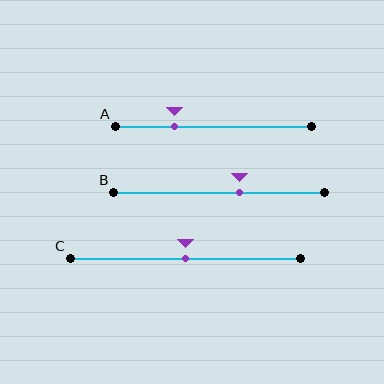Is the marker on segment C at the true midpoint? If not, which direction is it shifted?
Yes, the marker on segment C is at the true midpoint.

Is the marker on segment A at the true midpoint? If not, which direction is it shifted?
No, the marker on segment A is shifted to the left by about 20% of the segment length.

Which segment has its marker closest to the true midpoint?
Segment C has its marker closest to the true midpoint.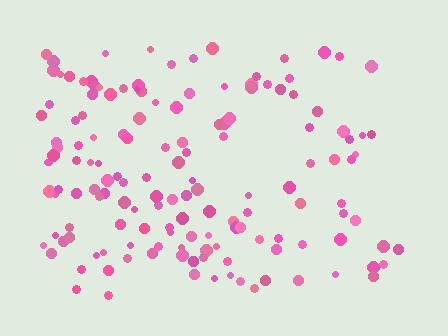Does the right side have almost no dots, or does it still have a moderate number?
Still a moderate number, just noticeably fewer than the left.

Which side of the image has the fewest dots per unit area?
The right.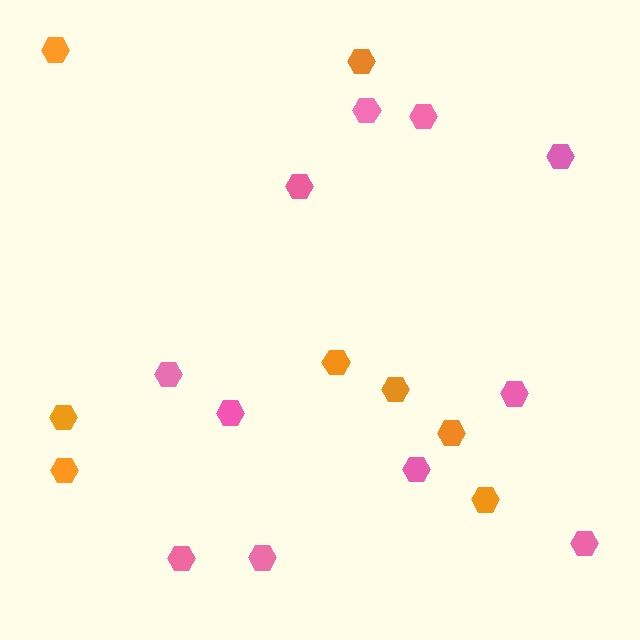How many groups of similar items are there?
There are 2 groups: one group of orange hexagons (8) and one group of pink hexagons (11).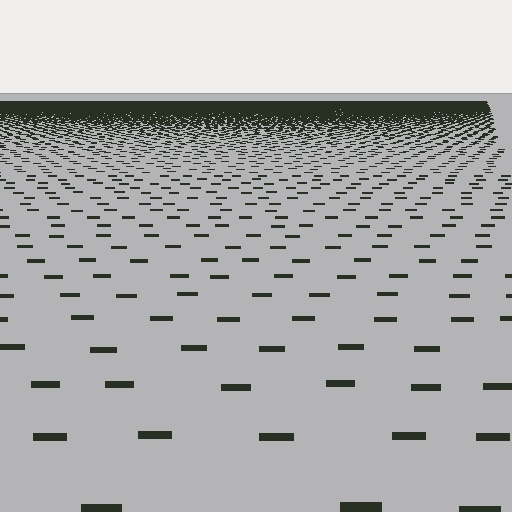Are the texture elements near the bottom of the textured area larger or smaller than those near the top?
Larger. Near the bottom, elements are closer to the viewer and appear at a bigger on-screen size.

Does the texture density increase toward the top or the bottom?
Density increases toward the top.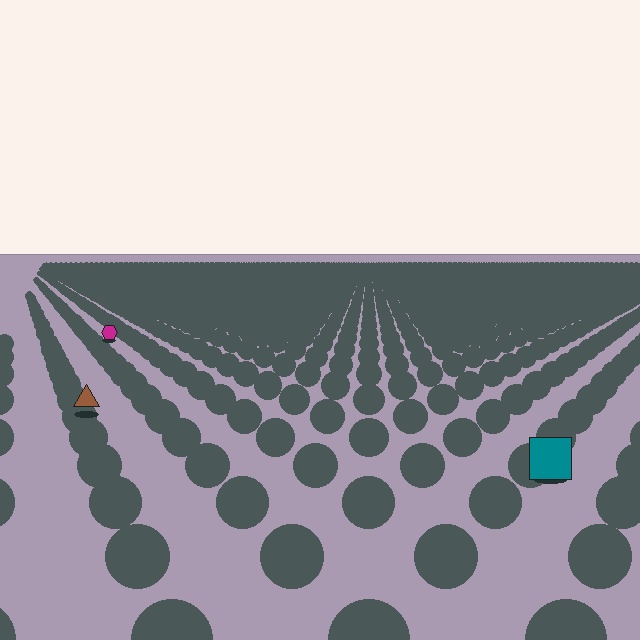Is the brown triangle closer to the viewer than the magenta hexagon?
Yes. The brown triangle is closer — you can tell from the texture gradient: the ground texture is coarser near it.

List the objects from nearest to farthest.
From nearest to farthest: the teal square, the brown triangle, the magenta hexagon.